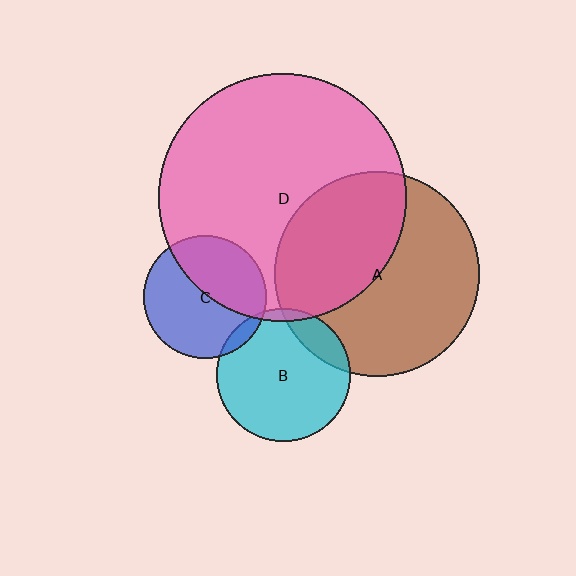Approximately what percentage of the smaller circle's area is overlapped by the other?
Approximately 40%.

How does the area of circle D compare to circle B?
Approximately 3.4 times.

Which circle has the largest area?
Circle D (pink).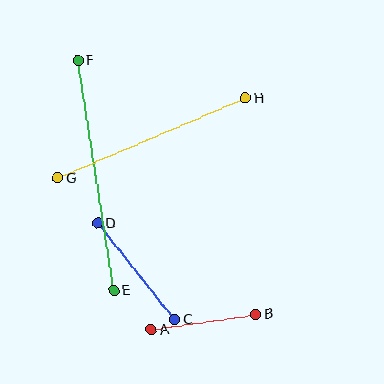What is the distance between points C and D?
The distance is approximately 124 pixels.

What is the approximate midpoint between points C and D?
The midpoint is at approximately (136, 272) pixels.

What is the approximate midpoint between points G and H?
The midpoint is at approximately (152, 138) pixels.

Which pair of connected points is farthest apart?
Points E and F are farthest apart.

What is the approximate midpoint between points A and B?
The midpoint is at approximately (203, 322) pixels.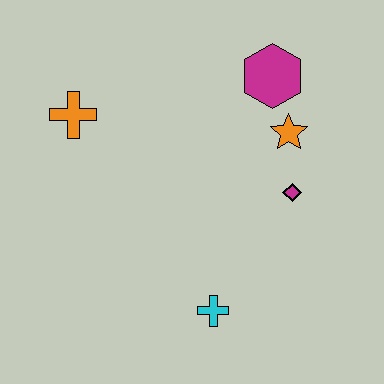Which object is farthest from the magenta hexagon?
The cyan cross is farthest from the magenta hexagon.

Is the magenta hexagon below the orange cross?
No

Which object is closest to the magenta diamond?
The orange star is closest to the magenta diamond.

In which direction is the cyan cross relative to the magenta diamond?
The cyan cross is below the magenta diamond.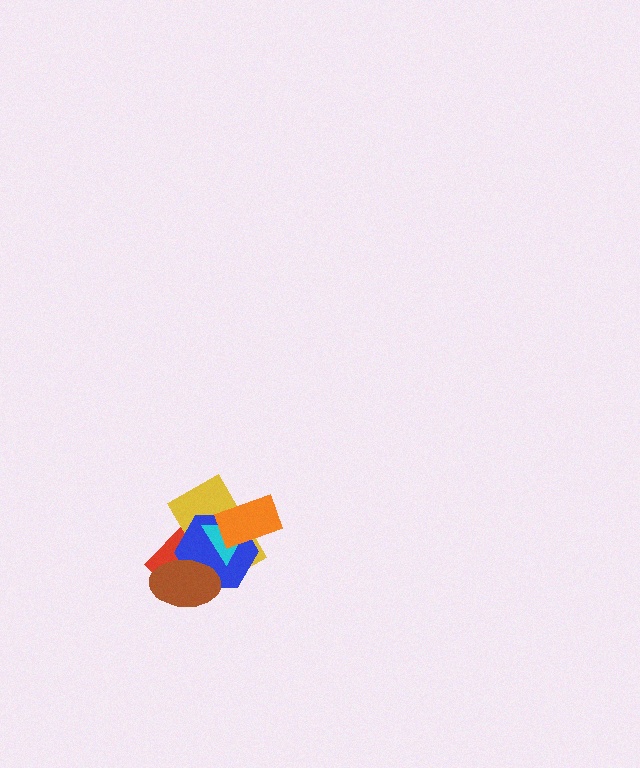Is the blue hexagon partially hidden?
Yes, it is partially covered by another shape.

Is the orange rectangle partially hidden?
No, no other shape covers it.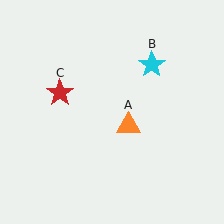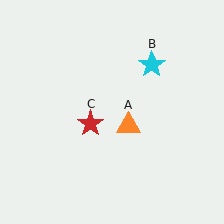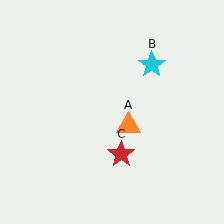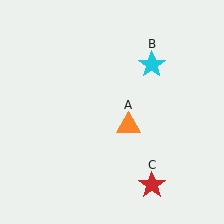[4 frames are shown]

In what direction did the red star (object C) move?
The red star (object C) moved down and to the right.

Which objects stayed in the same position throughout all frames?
Orange triangle (object A) and cyan star (object B) remained stationary.